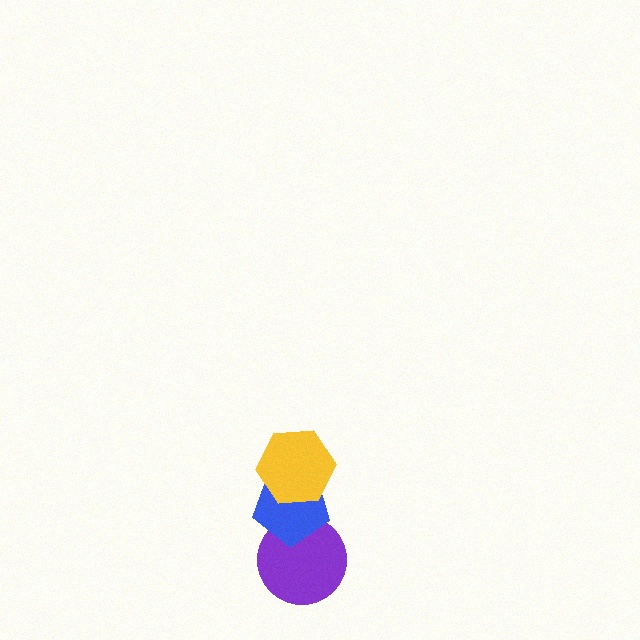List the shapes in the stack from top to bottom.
From top to bottom: the yellow hexagon, the blue pentagon, the purple circle.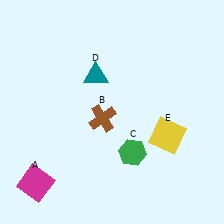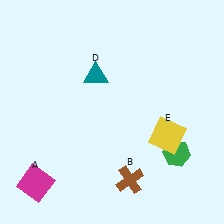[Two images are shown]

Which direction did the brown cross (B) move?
The brown cross (B) moved down.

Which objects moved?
The objects that moved are: the brown cross (B), the green hexagon (C).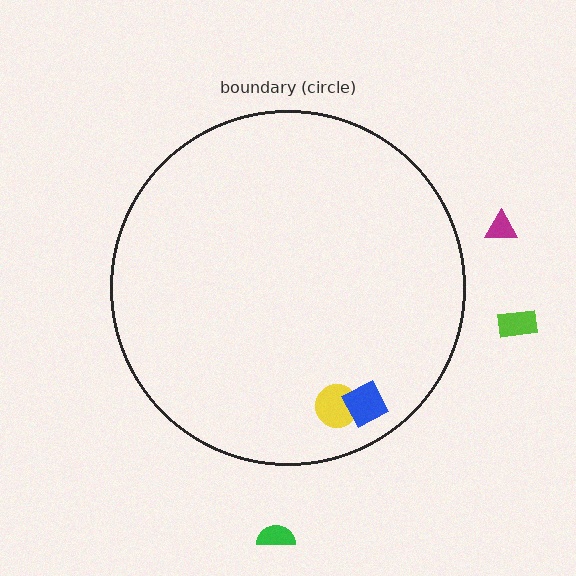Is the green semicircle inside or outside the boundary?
Outside.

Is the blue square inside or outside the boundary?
Inside.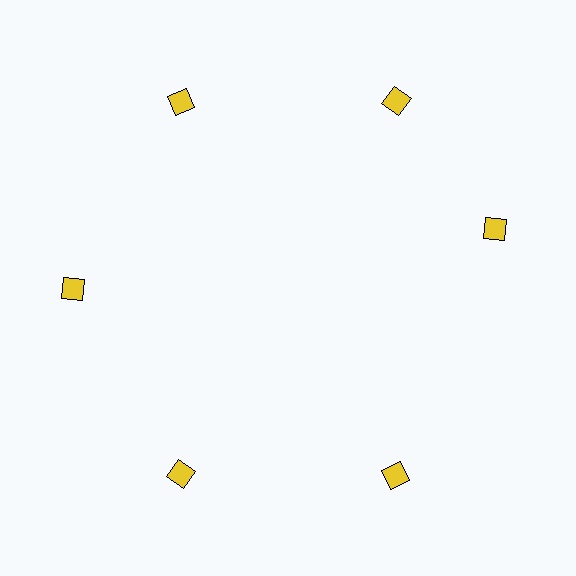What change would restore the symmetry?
The symmetry would be restored by rotating it back into even spacing with its neighbors so that all 6 diamonds sit at equal angles and equal distance from the center.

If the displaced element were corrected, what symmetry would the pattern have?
It would have 6-fold rotational symmetry — the pattern would map onto itself every 60 degrees.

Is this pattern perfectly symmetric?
No. The 6 yellow diamonds are arranged in a ring, but one element near the 3 o'clock position is rotated out of alignment along the ring, breaking the 6-fold rotational symmetry.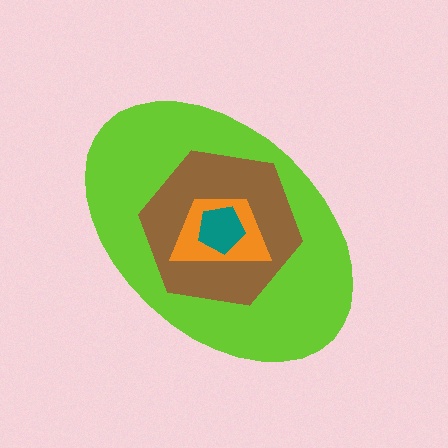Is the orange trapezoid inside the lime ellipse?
Yes.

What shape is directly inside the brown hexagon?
The orange trapezoid.